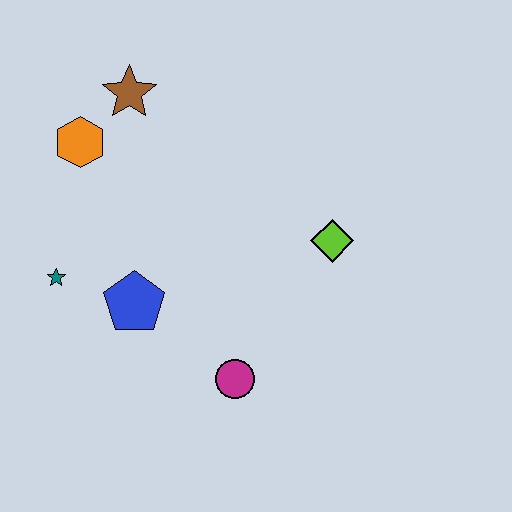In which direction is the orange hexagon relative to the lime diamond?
The orange hexagon is to the left of the lime diamond.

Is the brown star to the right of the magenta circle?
No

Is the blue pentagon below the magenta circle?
No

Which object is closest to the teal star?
The blue pentagon is closest to the teal star.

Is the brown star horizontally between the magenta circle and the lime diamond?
No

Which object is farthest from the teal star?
The lime diamond is farthest from the teal star.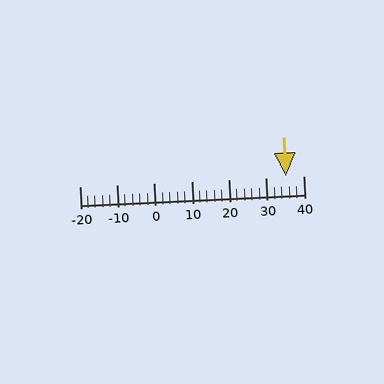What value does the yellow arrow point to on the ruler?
The yellow arrow points to approximately 35.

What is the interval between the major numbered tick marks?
The major tick marks are spaced 10 units apart.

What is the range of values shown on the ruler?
The ruler shows values from -20 to 40.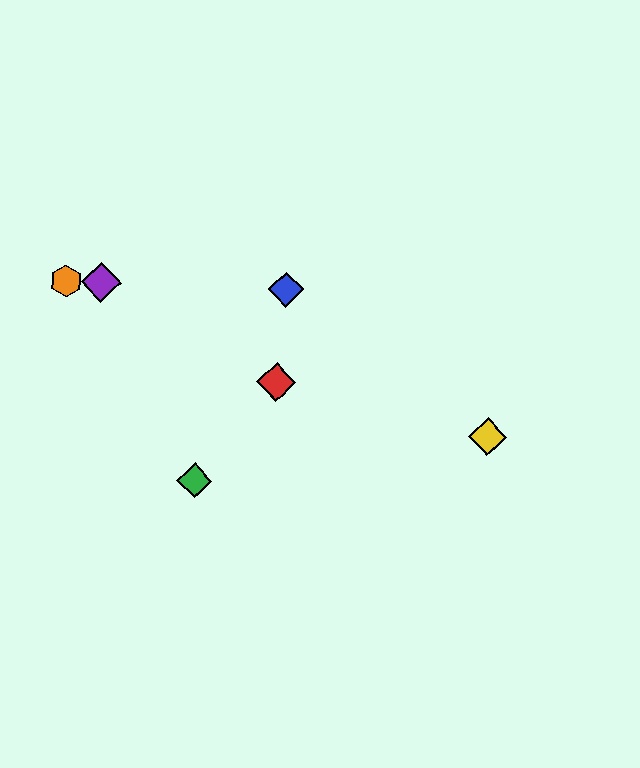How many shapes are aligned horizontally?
3 shapes (the blue diamond, the purple diamond, the orange hexagon) are aligned horizontally.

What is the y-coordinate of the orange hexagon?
The orange hexagon is at y≈281.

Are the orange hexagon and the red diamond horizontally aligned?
No, the orange hexagon is at y≈281 and the red diamond is at y≈382.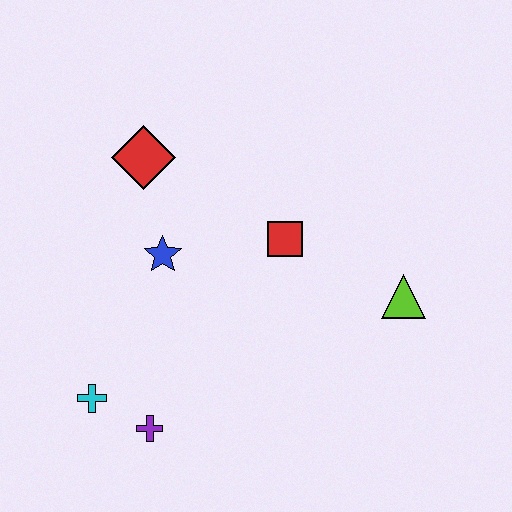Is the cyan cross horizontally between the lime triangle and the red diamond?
No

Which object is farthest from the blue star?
The lime triangle is farthest from the blue star.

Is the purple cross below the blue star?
Yes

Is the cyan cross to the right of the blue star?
No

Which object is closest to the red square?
The blue star is closest to the red square.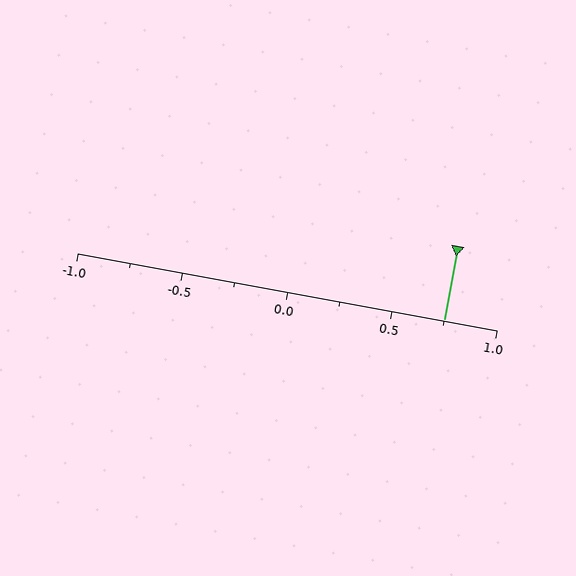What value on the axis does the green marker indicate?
The marker indicates approximately 0.75.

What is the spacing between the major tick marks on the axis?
The major ticks are spaced 0.5 apart.